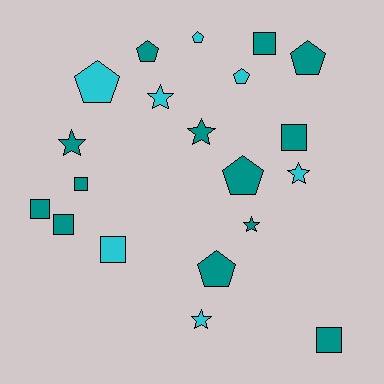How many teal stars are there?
There are 3 teal stars.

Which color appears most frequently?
Teal, with 13 objects.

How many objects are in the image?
There are 20 objects.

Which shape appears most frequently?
Pentagon, with 7 objects.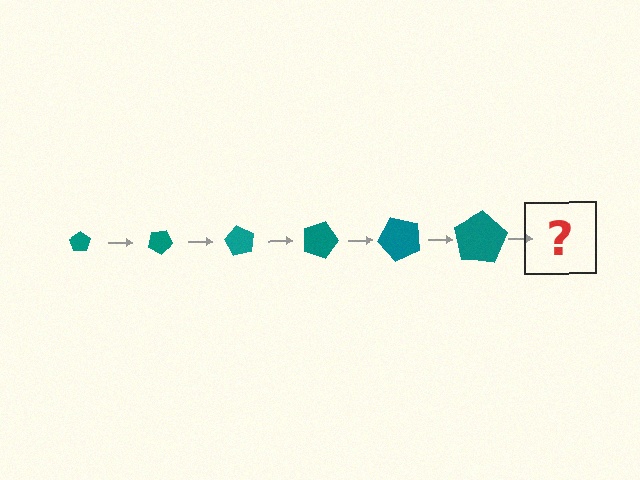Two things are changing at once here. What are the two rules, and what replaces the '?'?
The two rules are that the pentagon grows larger each step and it rotates 30 degrees each step. The '?' should be a pentagon, larger than the previous one and rotated 180 degrees from the start.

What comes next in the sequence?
The next element should be a pentagon, larger than the previous one and rotated 180 degrees from the start.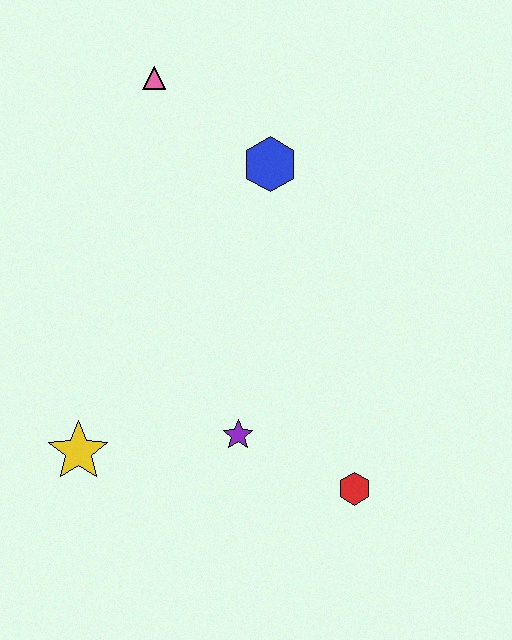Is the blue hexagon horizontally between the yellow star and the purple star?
No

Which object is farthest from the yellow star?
The pink triangle is farthest from the yellow star.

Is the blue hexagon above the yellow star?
Yes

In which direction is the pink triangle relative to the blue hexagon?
The pink triangle is to the left of the blue hexagon.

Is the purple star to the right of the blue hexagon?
No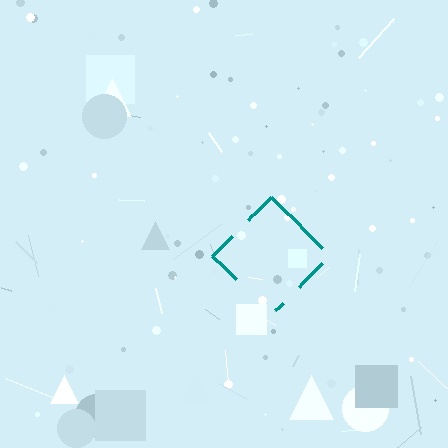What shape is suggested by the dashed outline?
The dashed outline suggests a diamond.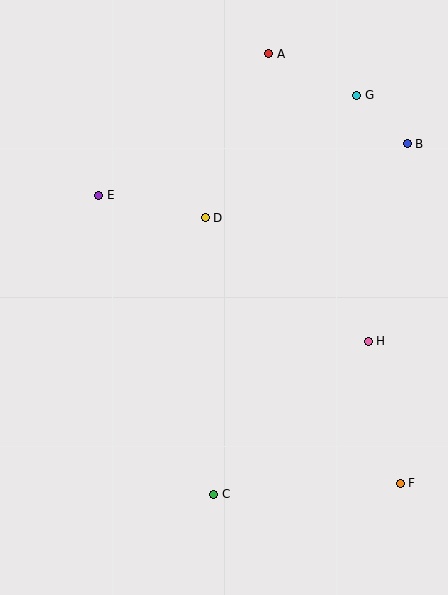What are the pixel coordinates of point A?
Point A is at (269, 54).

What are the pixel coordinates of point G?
Point G is at (357, 95).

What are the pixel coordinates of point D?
Point D is at (205, 218).